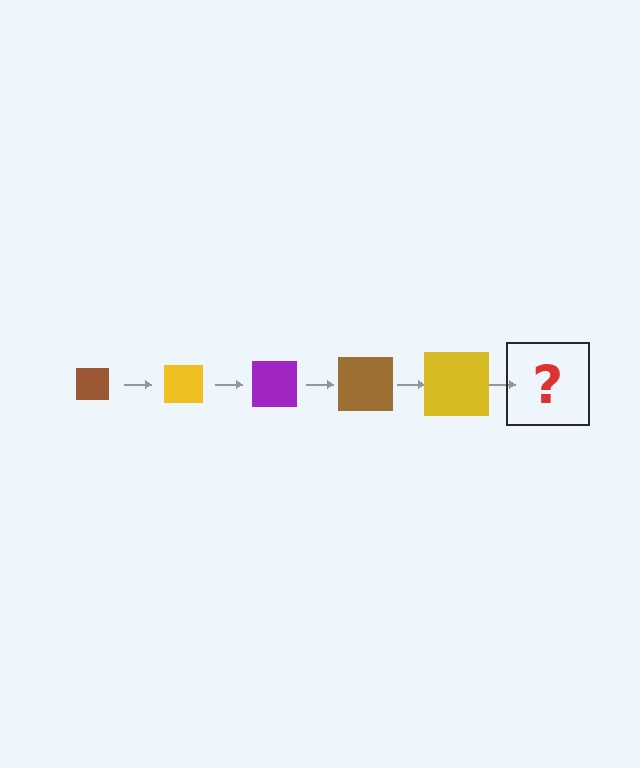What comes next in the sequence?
The next element should be a purple square, larger than the previous one.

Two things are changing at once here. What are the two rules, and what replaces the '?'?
The two rules are that the square grows larger each step and the color cycles through brown, yellow, and purple. The '?' should be a purple square, larger than the previous one.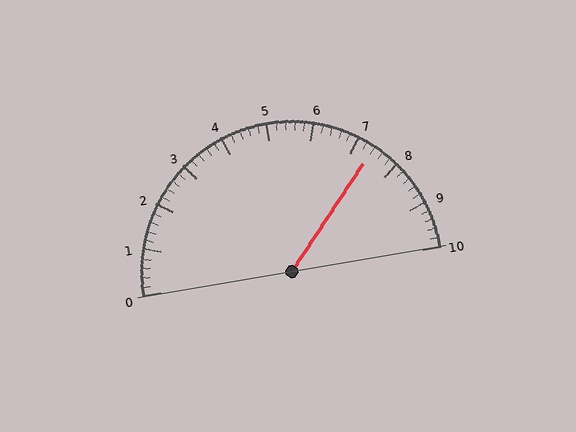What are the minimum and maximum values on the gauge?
The gauge ranges from 0 to 10.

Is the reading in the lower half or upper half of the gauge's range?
The reading is in the upper half of the range (0 to 10).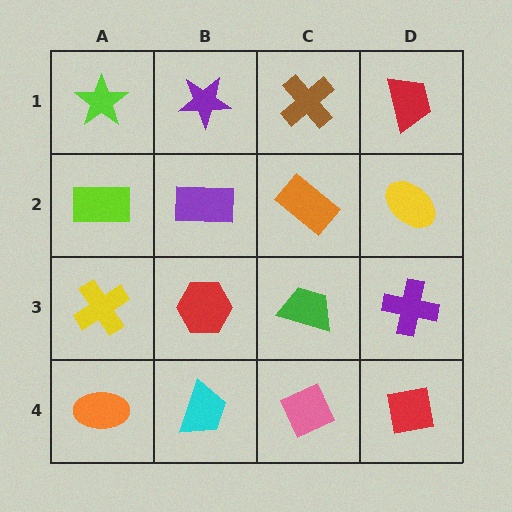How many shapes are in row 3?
4 shapes.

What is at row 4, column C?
A pink diamond.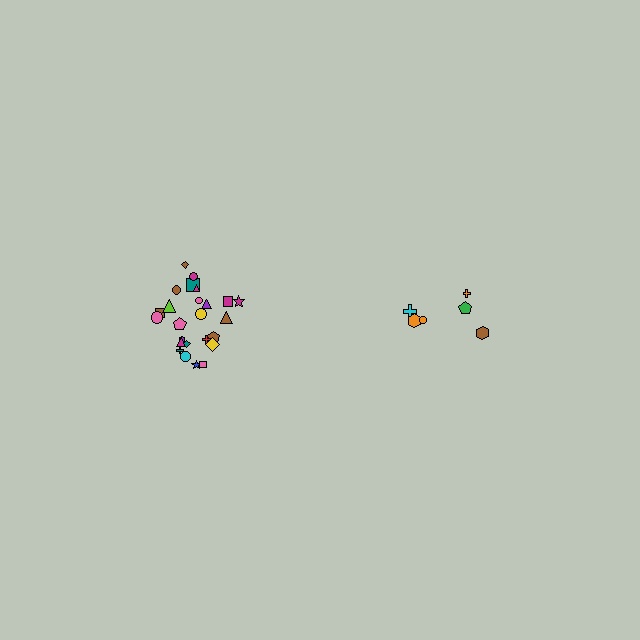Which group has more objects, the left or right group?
The left group.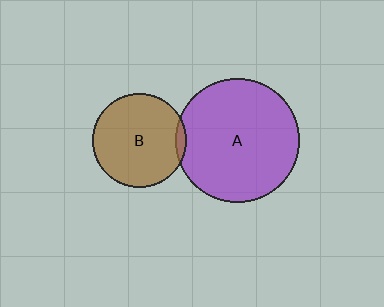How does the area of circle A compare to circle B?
Approximately 1.7 times.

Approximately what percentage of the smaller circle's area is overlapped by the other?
Approximately 5%.